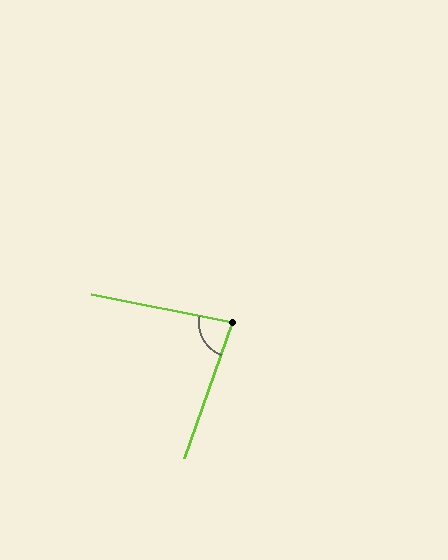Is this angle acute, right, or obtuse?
It is acute.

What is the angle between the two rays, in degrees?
Approximately 82 degrees.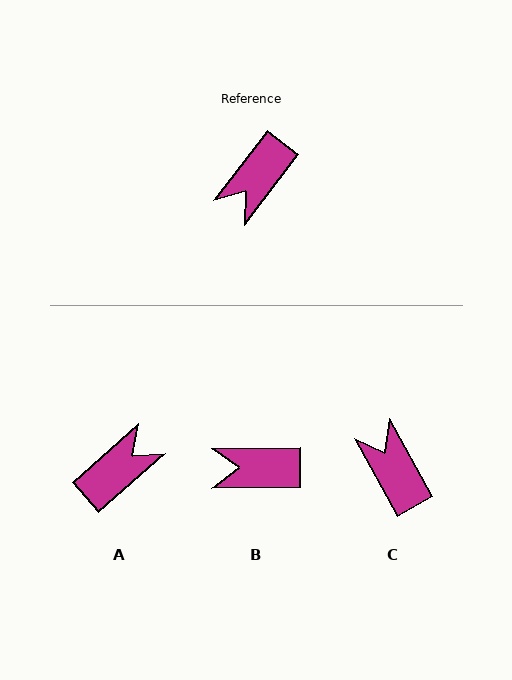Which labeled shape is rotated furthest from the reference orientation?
A, about 169 degrees away.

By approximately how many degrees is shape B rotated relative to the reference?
Approximately 52 degrees clockwise.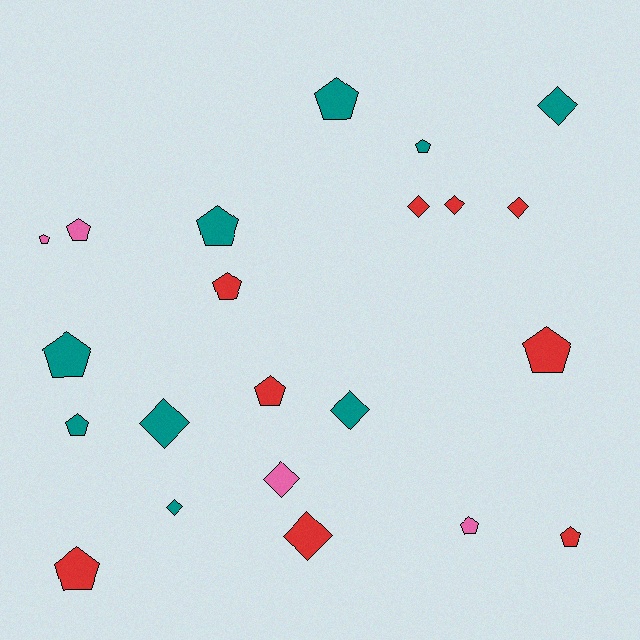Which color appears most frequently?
Red, with 9 objects.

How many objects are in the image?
There are 22 objects.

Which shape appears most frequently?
Pentagon, with 13 objects.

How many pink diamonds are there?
There is 1 pink diamond.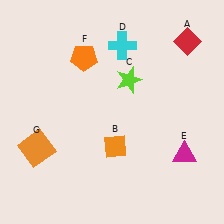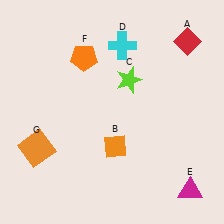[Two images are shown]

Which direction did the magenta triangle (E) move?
The magenta triangle (E) moved down.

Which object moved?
The magenta triangle (E) moved down.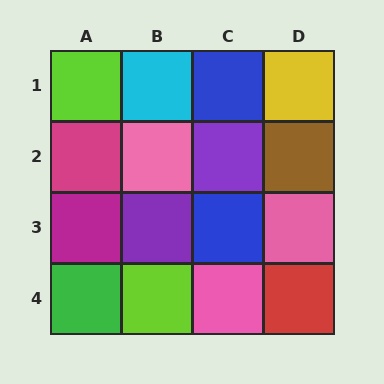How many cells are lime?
2 cells are lime.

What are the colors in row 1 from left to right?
Lime, cyan, blue, yellow.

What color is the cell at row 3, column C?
Blue.